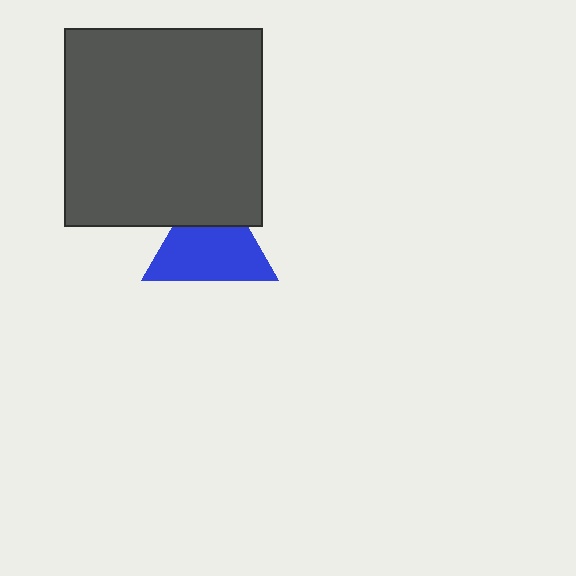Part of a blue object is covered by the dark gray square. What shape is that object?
It is a triangle.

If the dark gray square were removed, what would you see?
You would see the complete blue triangle.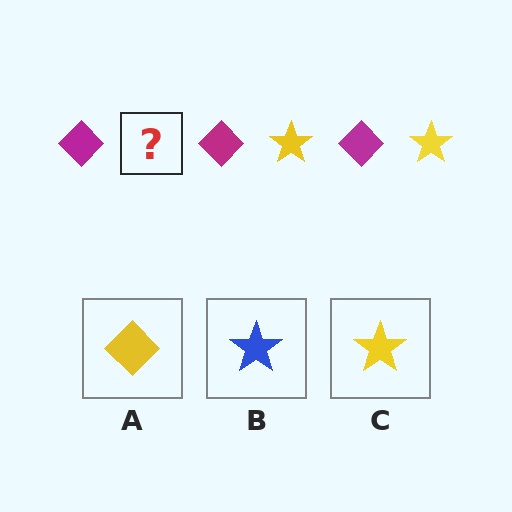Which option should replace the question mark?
Option C.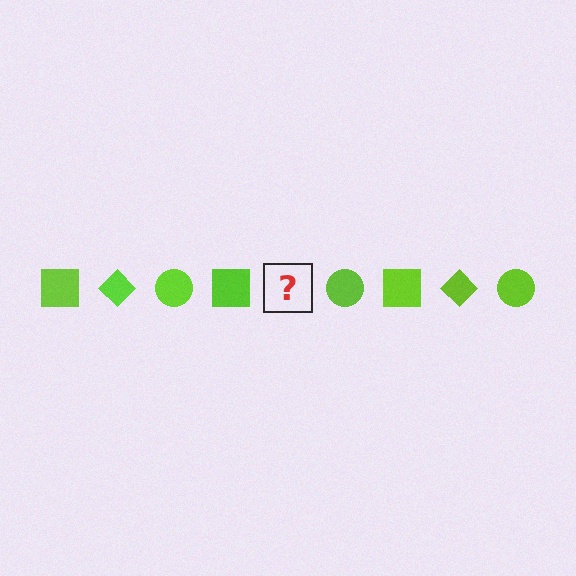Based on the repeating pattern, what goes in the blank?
The blank should be a lime diamond.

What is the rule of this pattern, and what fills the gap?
The rule is that the pattern cycles through square, diamond, circle shapes in lime. The gap should be filled with a lime diamond.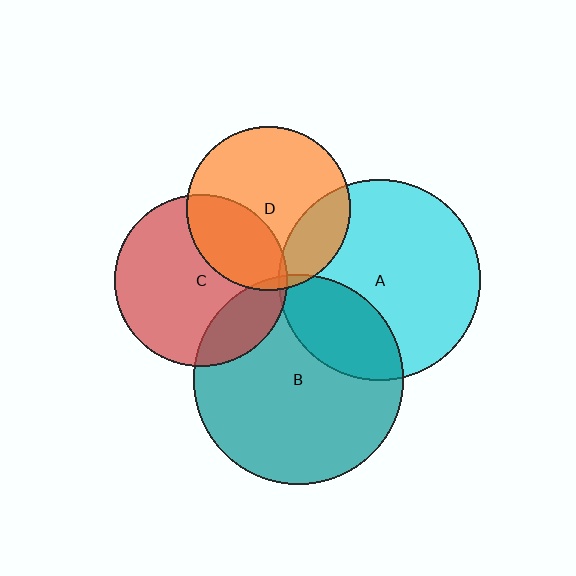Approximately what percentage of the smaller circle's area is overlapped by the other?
Approximately 20%.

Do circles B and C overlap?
Yes.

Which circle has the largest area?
Circle B (teal).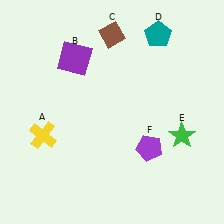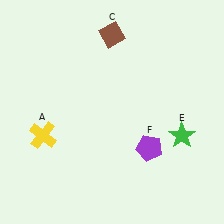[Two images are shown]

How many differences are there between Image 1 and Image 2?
There are 2 differences between the two images.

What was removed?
The purple square (B), the teal pentagon (D) were removed in Image 2.